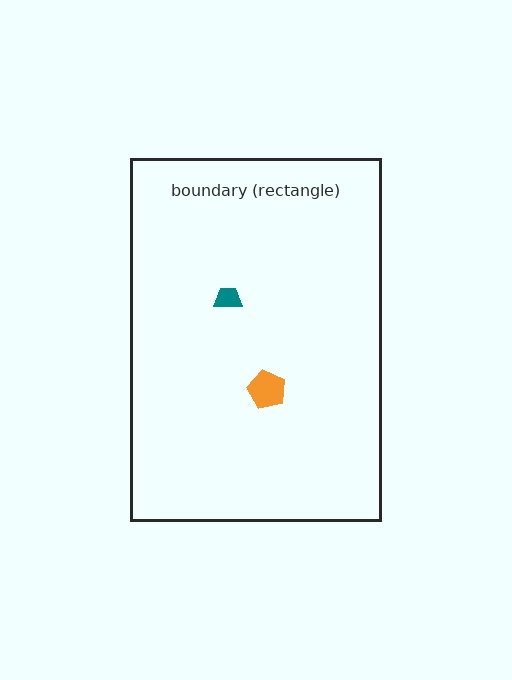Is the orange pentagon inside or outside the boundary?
Inside.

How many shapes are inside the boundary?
2 inside, 0 outside.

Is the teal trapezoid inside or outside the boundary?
Inside.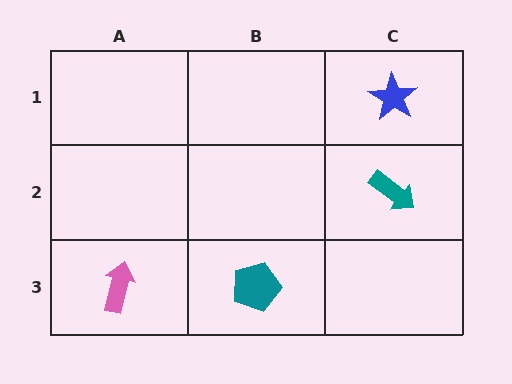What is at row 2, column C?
A teal arrow.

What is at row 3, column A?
A pink arrow.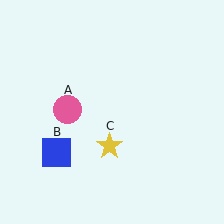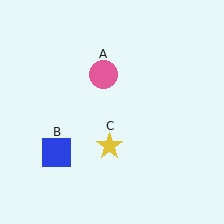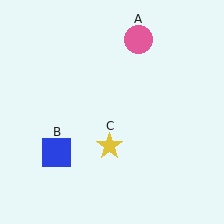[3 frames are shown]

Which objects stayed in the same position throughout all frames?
Blue square (object B) and yellow star (object C) remained stationary.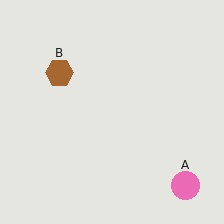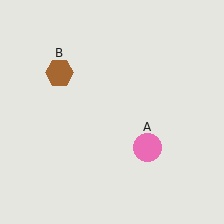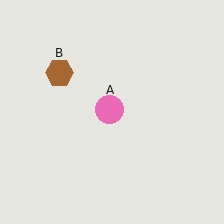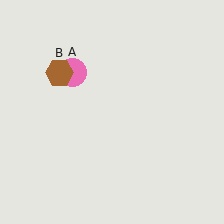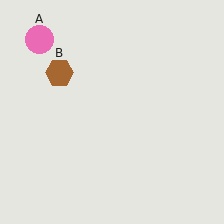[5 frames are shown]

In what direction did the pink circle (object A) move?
The pink circle (object A) moved up and to the left.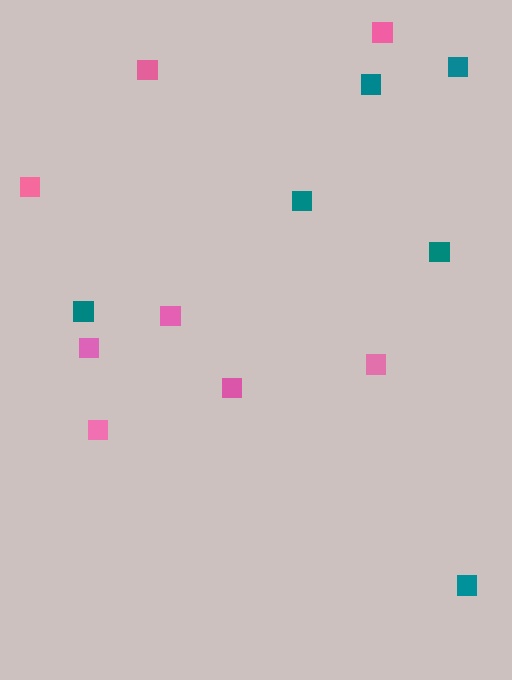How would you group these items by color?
There are 2 groups: one group of teal squares (6) and one group of pink squares (8).